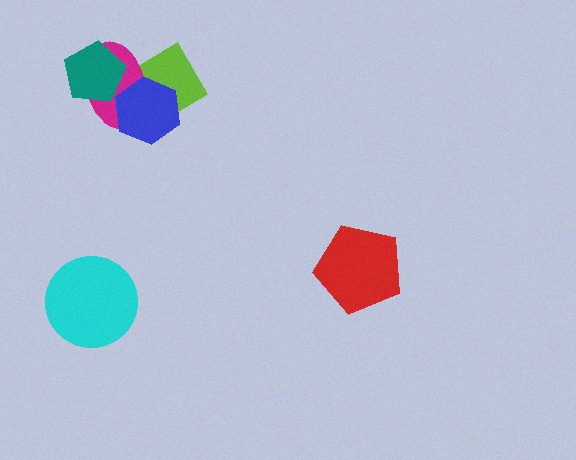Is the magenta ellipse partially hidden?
Yes, it is partially covered by another shape.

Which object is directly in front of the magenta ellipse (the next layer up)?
The teal pentagon is directly in front of the magenta ellipse.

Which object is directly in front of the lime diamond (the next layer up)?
The magenta ellipse is directly in front of the lime diamond.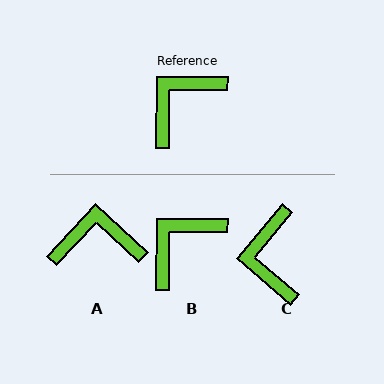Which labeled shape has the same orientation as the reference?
B.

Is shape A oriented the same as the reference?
No, it is off by about 43 degrees.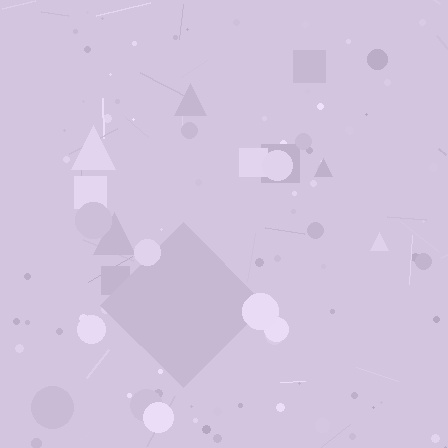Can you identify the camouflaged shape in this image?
The camouflaged shape is a diamond.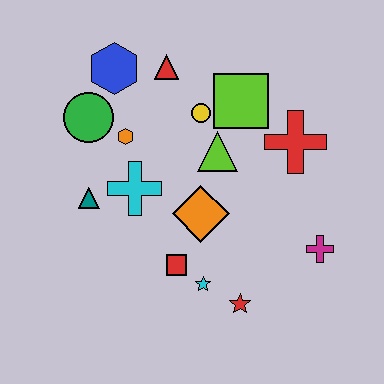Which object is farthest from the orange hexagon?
The magenta cross is farthest from the orange hexagon.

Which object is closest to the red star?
The cyan star is closest to the red star.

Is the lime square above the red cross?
Yes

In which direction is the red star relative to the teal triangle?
The red star is to the right of the teal triangle.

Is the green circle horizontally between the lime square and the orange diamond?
No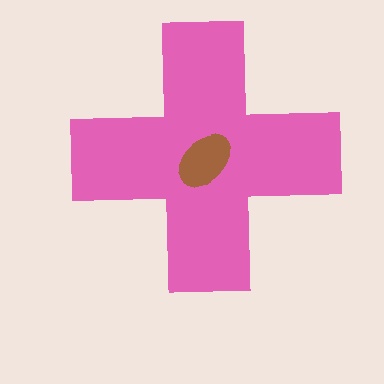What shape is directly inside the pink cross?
The brown ellipse.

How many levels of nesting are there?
2.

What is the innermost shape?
The brown ellipse.